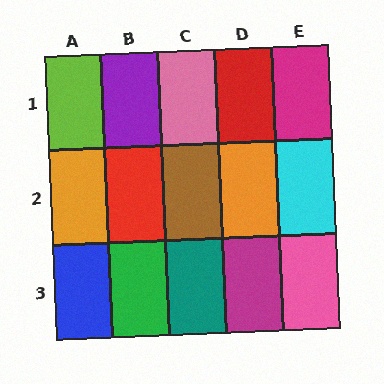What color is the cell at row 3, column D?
Magenta.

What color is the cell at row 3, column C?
Teal.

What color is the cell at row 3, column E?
Pink.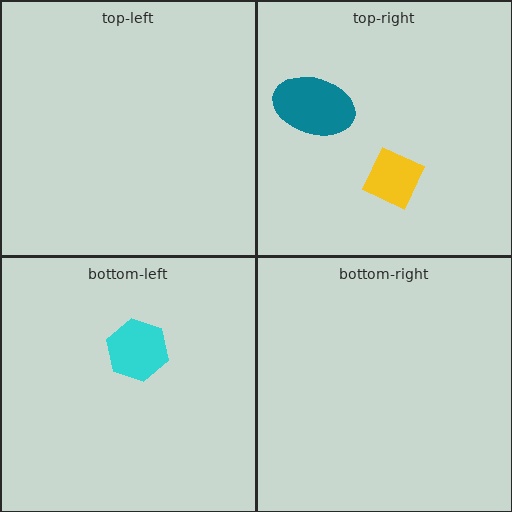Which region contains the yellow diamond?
The top-right region.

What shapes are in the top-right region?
The yellow diamond, the teal ellipse.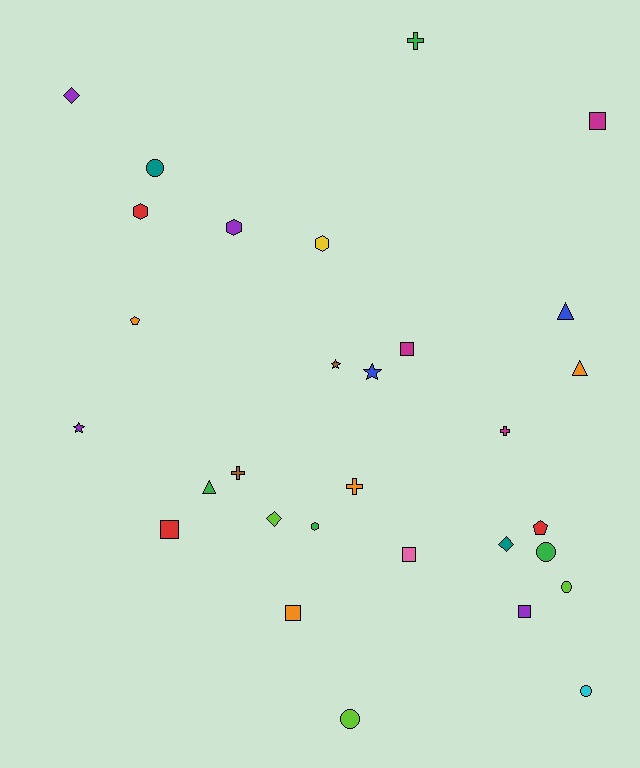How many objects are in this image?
There are 30 objects.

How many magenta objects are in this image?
There are 3 magenta objects.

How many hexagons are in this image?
There are 4 hexagons.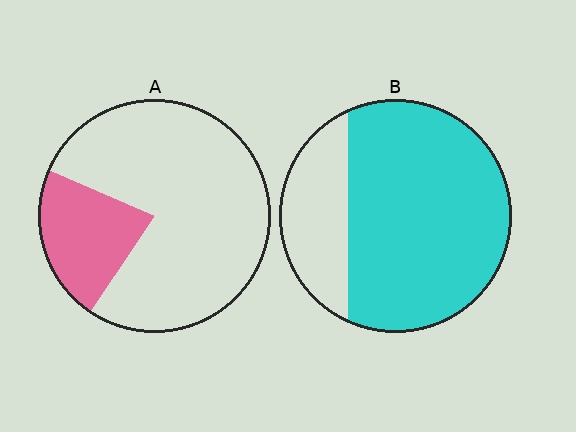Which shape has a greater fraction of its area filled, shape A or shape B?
Shape B.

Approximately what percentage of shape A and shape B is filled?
A is approximately 20% and B is approximately 75%.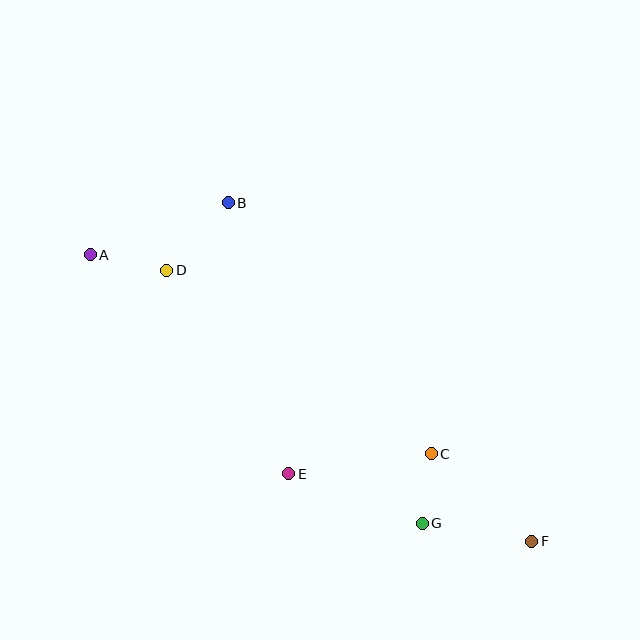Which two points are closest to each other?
Points C and G are closest to each other.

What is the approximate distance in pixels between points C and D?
The distance between C and D is approximately 322 pixels.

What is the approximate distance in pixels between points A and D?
The distance between A and D is approximately 78 pixels.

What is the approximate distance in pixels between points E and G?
The distance between E and G is approximately 142 pixels.